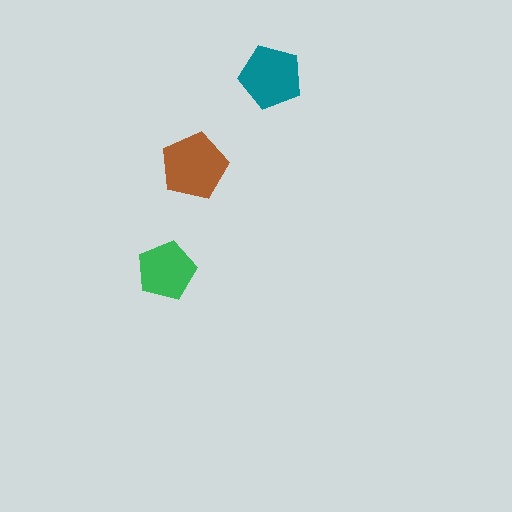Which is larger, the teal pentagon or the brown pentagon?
The brown one.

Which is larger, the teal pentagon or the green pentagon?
The teal one.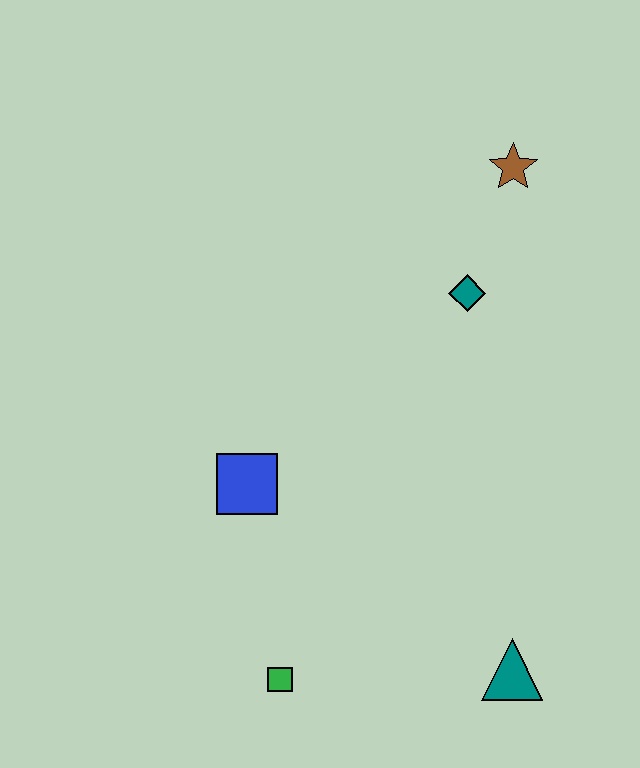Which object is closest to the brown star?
The teal diamond is closest to the brown star.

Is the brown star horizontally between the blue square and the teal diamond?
No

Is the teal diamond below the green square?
No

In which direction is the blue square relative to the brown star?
The blue square is below the brown star.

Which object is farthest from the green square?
The brown star is farthest from the green square.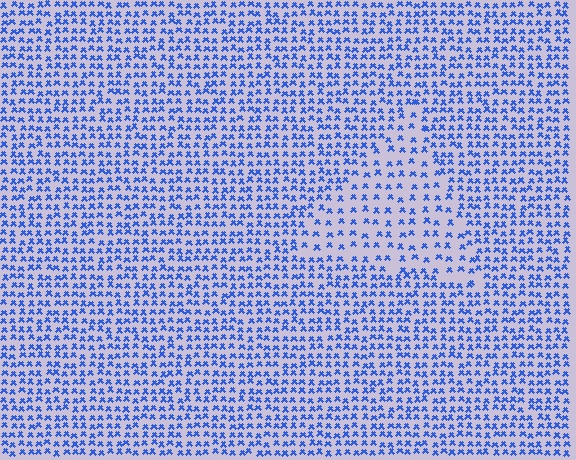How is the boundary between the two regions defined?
The boundary is defined by a change in element density (approximately 1.9x ratio). All elements are the same color, size, and shape.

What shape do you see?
I see a triangle.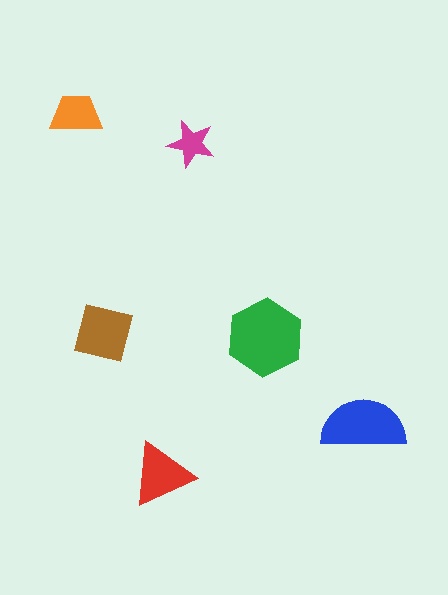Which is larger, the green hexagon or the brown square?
The green hexagon.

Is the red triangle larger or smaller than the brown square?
Smaller.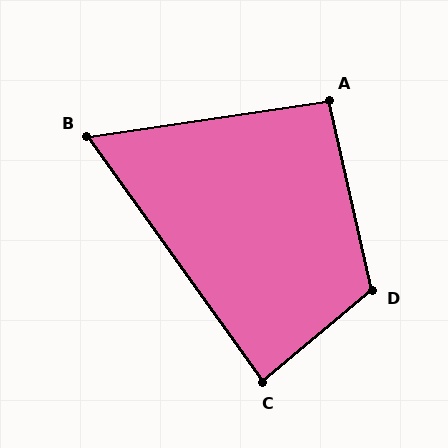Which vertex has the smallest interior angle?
B, at approximately 63 degrees.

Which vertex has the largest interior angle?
D, at approximately 117 degrees.